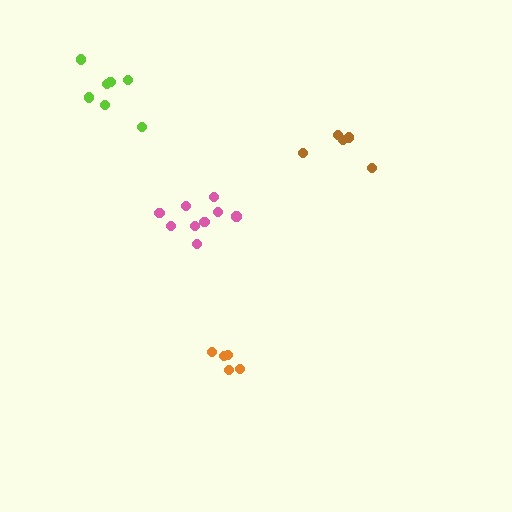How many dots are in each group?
Group 1: 5 dots, Group 2: 9 dots, Group 3: 7 dots, Group 4: 5 dots (26 total).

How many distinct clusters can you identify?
There are 4 distinct clusters.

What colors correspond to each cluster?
The clusters are colored: brown, pink, lime, orange.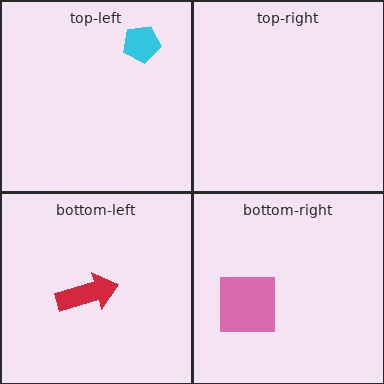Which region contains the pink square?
The bottom-right region.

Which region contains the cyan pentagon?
The top-left region.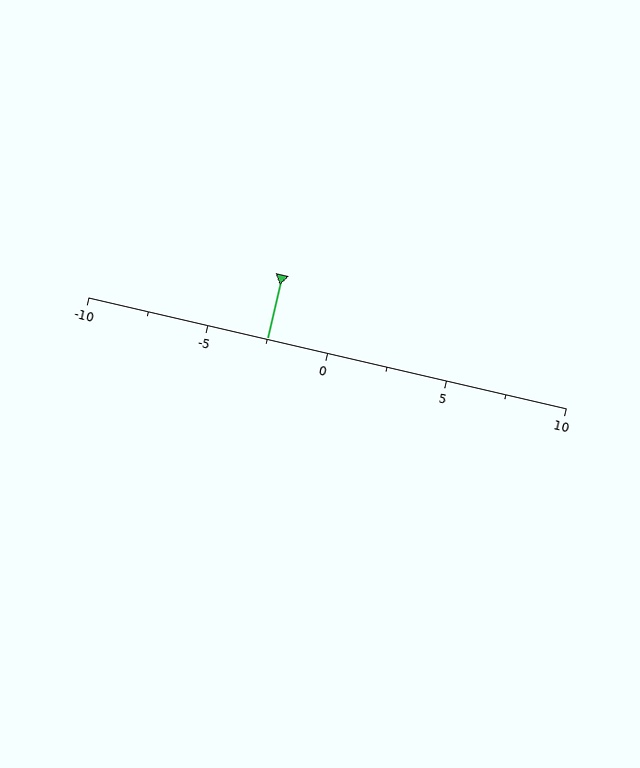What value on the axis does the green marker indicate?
The marker indicates approximately -2.5.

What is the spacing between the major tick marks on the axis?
The major ticks are spaced 5 apart.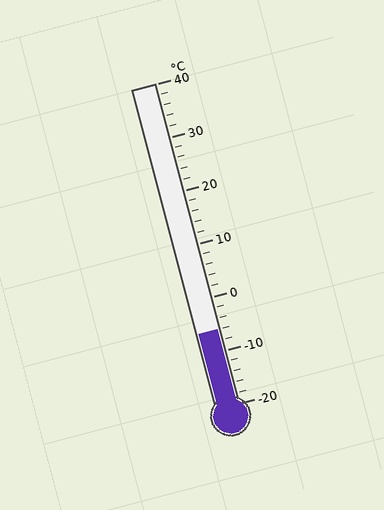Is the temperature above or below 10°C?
The temperature is below 10°C.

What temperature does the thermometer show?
The thermometer shows approximately -6°C.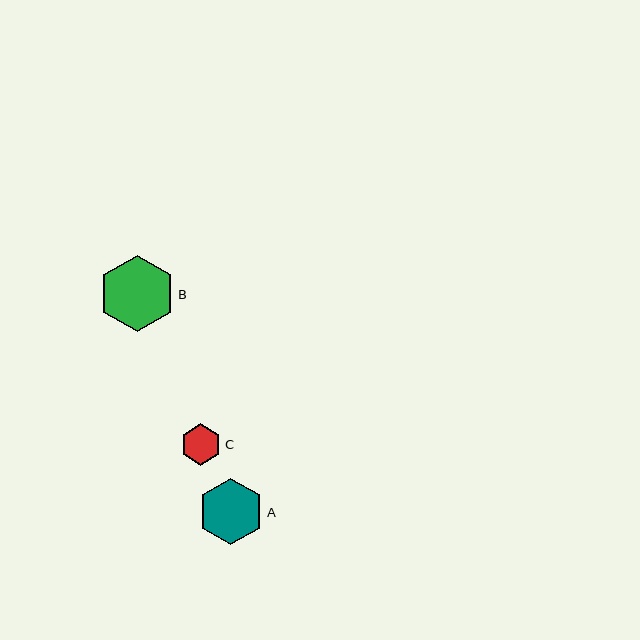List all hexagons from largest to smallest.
From largest to smallest: B, A, C.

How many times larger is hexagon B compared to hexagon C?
Hexagon B is approximately 1.8 times the size of hexagon C.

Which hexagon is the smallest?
Hexagon C is the smallest with a size of approximately 41 pixels.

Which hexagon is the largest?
Hexagon B is the largest with a size of approximately 77 pixels.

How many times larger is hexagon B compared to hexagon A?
Hexagon B is approximately 1.2 times the size of hexagon A.